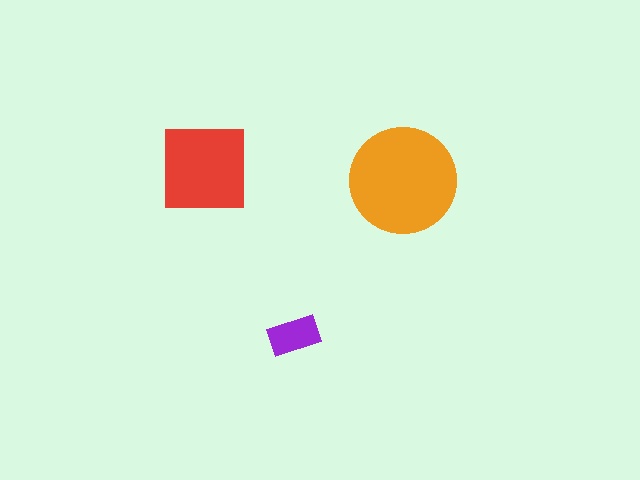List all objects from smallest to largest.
The purple rectangle, the red square, the orange circle.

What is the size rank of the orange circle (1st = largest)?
1st.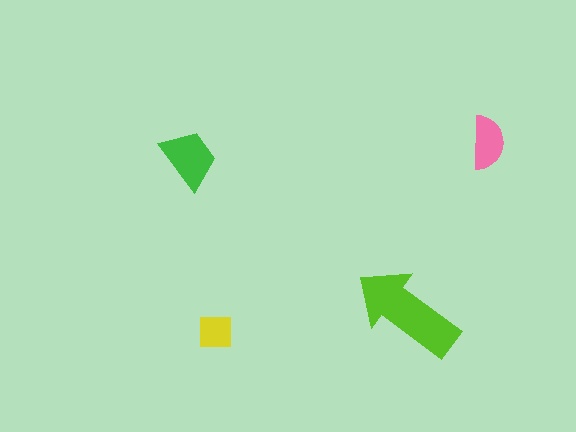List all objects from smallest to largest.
The yellow square, the pink semicircle, the green trapezoid, the lime arrow.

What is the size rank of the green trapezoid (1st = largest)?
2nd.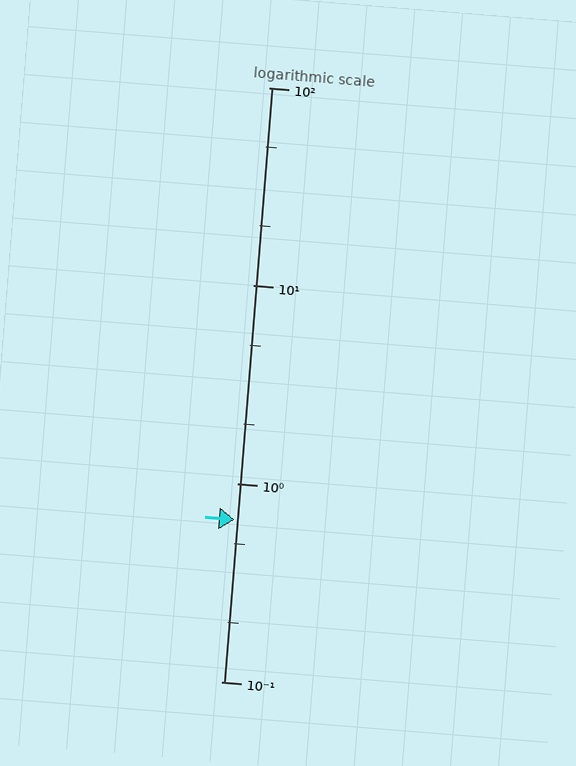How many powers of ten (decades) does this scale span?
The scale spans 3 decades, from 0.1 to 100.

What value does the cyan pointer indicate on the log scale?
The pointer indicates approximately 0.66.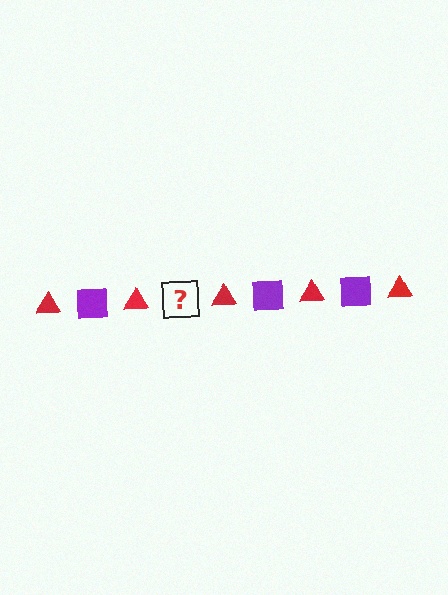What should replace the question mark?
The question mark should be replaced with a purple square.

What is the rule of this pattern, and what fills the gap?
The rule is that the pattern alternates between red triangle and purple square. The gap should be filled with a purple square.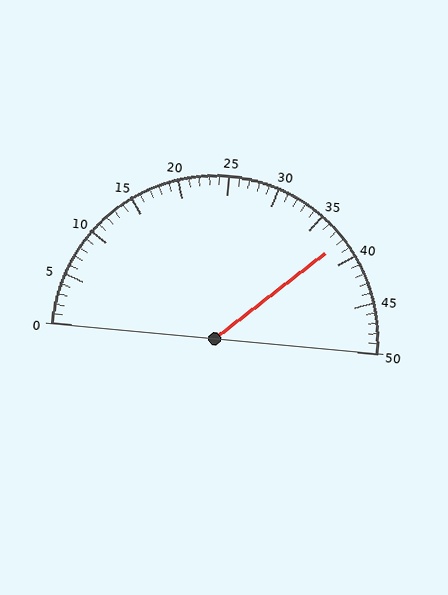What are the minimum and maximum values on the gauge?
The gauge ranges from 0 to 50.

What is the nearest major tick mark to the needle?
The nearest major tick mark is 40.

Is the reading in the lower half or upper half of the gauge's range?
The reading is in the upper half of the range (0 to 50).